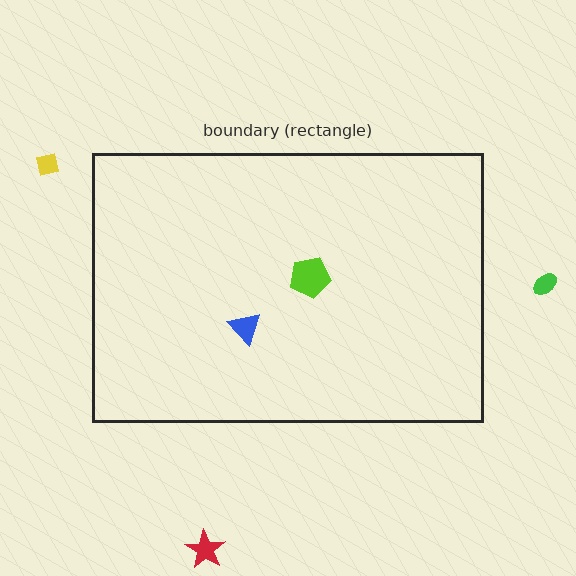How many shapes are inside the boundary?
2 inside, 3 outside.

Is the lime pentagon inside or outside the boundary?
Inside.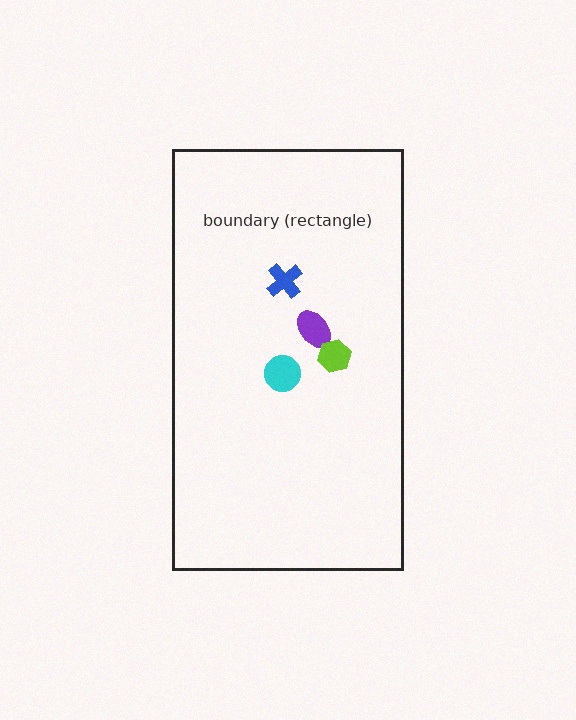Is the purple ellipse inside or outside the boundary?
Inside.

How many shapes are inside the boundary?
4 inside, 0 outside.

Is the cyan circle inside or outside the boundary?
Inside.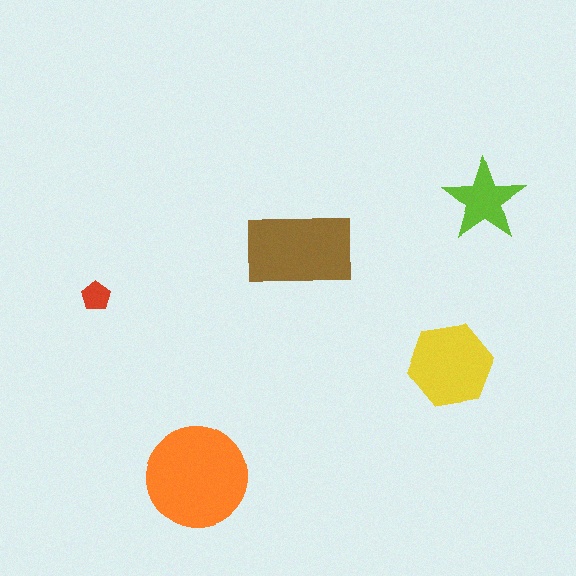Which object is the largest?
The orange circle.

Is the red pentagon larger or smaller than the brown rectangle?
Smaller.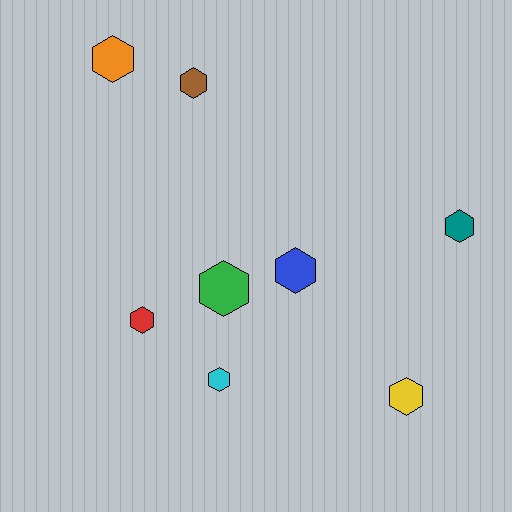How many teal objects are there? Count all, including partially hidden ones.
There is 1 teal object.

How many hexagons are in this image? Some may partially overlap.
There are 8 hexagons.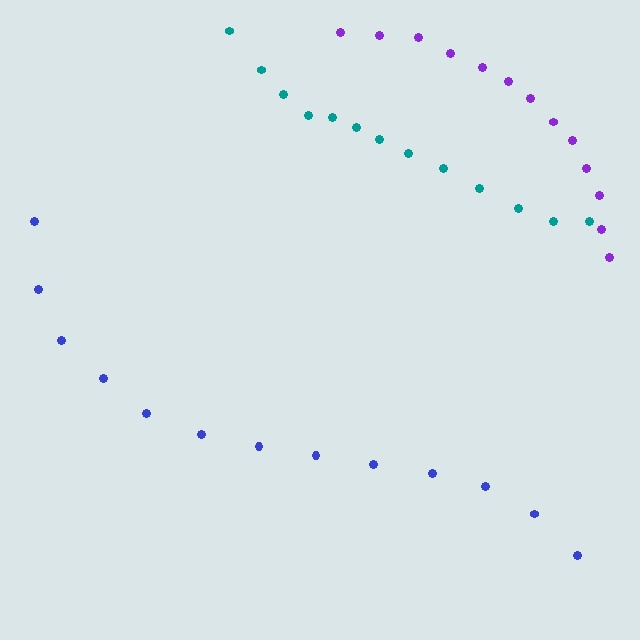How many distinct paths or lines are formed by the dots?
There are 3 distinct paths.